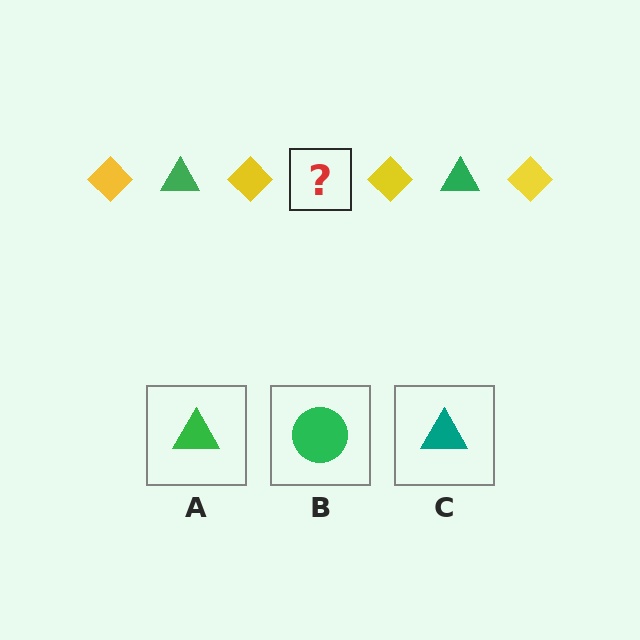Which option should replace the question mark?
Option A.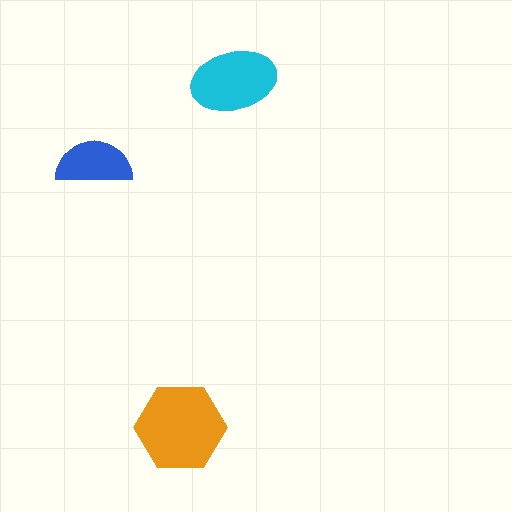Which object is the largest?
The orange hexagon.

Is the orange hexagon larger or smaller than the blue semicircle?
Larger.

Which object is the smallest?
The blue semicircle.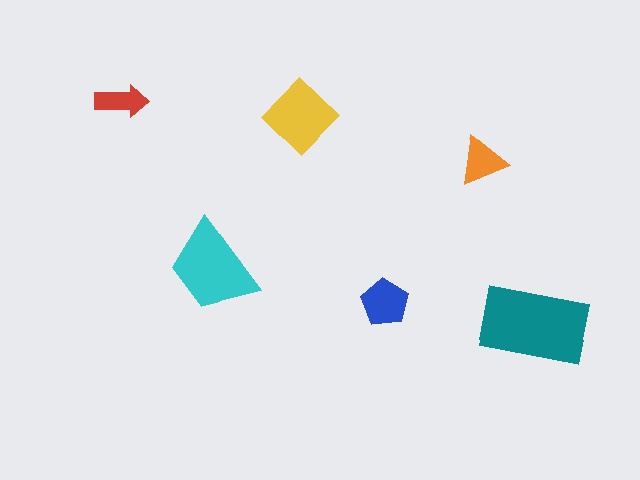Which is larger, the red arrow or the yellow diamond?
The yellow diamond.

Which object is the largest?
The teal rectangle.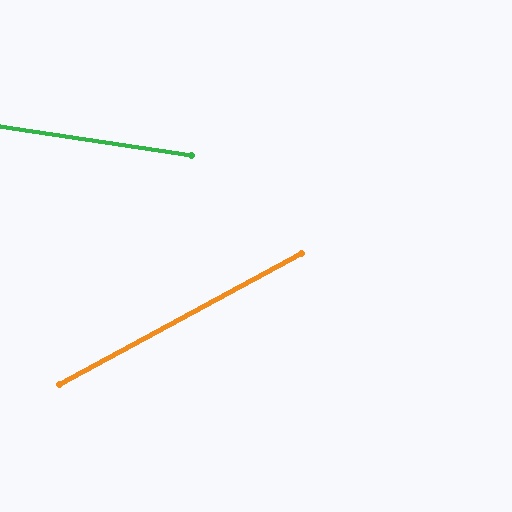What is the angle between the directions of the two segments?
Approximately 37 degrees.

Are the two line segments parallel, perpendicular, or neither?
Neither parallel nor perpendicular — they differ by about 37°.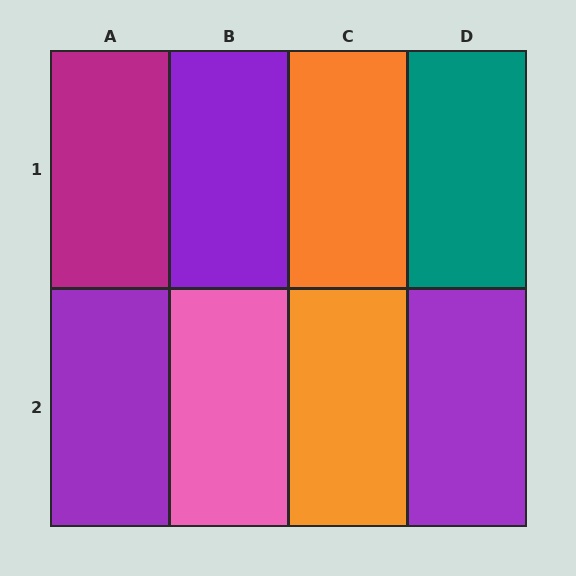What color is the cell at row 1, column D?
Teal.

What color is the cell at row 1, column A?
Magenta.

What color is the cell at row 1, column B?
Purple.